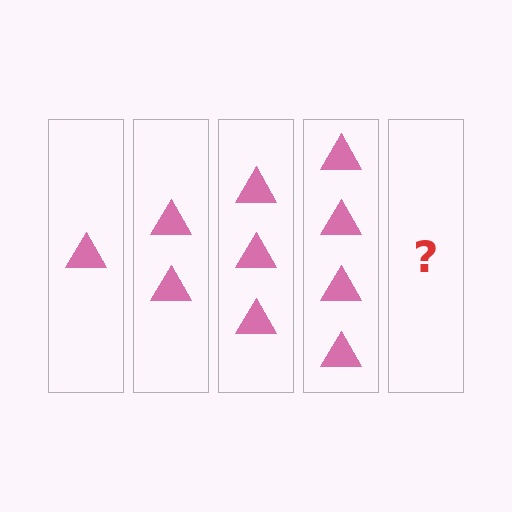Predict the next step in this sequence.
The next step is 5 triangles.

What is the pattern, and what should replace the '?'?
The pattern is that each step adds one more triangle. The '?' should be 5 triangles.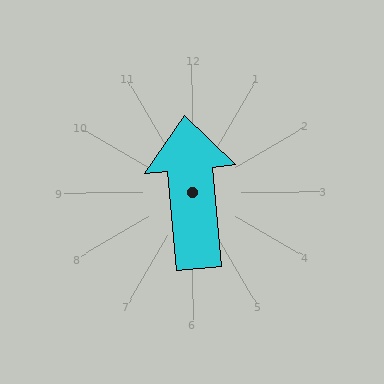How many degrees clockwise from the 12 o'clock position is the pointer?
Approximately 355 degrees.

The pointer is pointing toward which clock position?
Roughly 12 o'clock.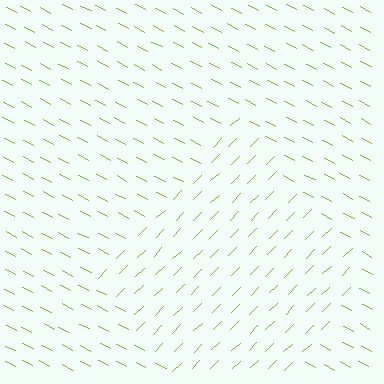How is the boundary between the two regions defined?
The boundary is defined purely by a change in line orientation (approximately 72 degrees difference). All lines are the same color and thickness.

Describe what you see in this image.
The image is filled with small lime line segments. A diamond region in the image has lines oriented differently from the surrounding lines, creating a visible texture boundary.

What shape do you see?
I see a diamond.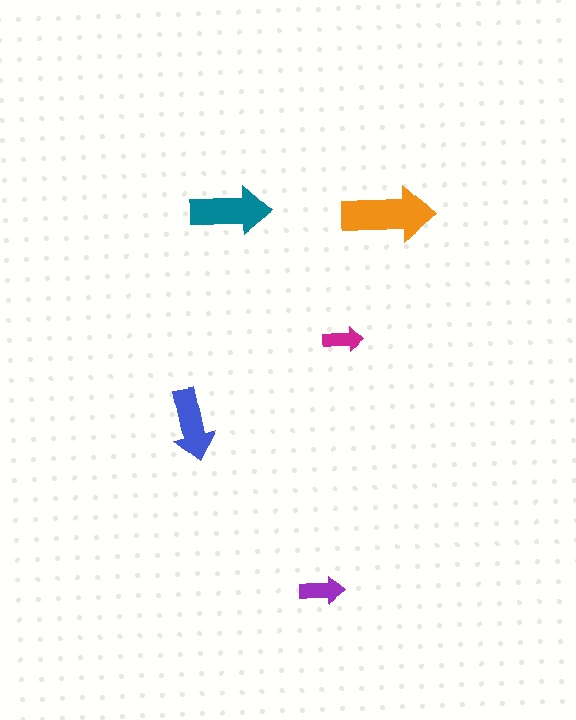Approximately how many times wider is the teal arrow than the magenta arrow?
About 2 times wider.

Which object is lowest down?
The purple arrow is bottommost.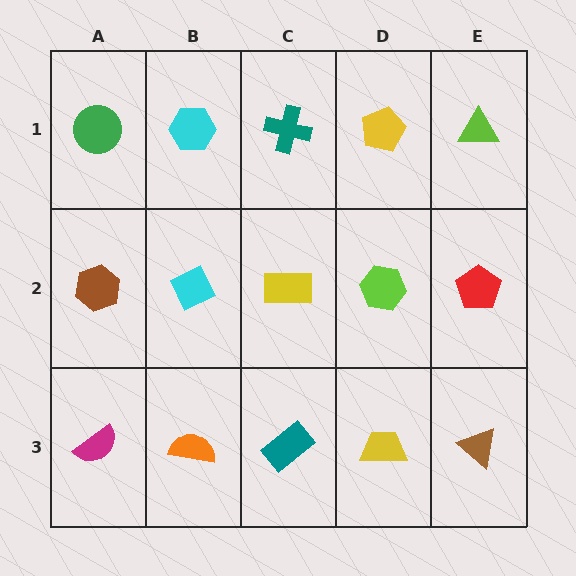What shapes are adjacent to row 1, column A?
A brown hexagon (row 2, column A), a cyan hexagon (row 1, column B).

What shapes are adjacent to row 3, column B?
A cyan diamond (row 2, column B), a magenta semicircle (row 3, column A), a teal rectangle (row 3, column C).